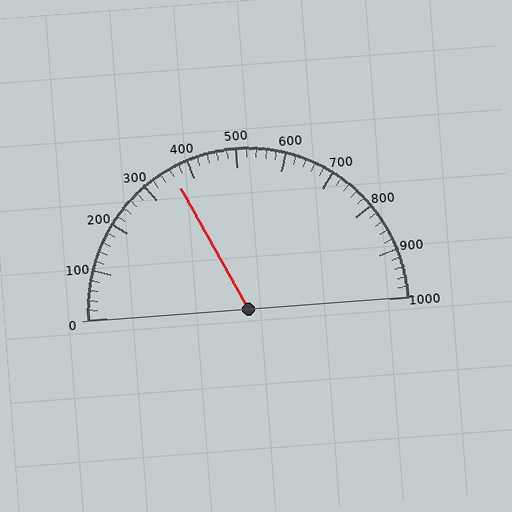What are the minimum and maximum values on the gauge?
The gauge ranges from 0 to 1000.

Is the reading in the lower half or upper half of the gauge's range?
The reading is in the lower half of the range (0 to 1000).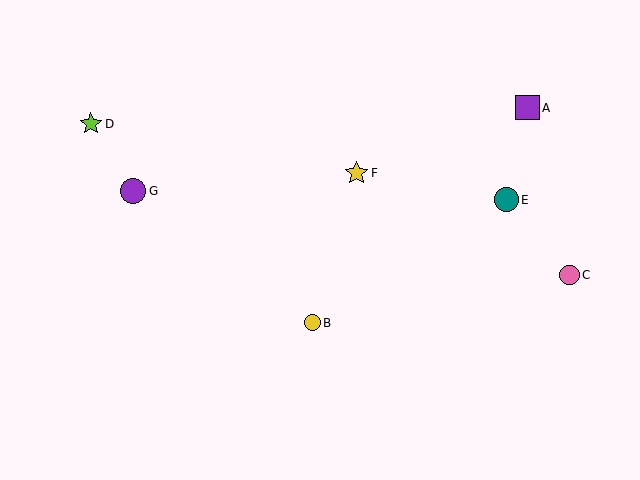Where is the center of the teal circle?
The center of the teal circle is at (506, 200).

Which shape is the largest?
The purple circle (labeled G) is the largest.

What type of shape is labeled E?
Shape E is a teal circle.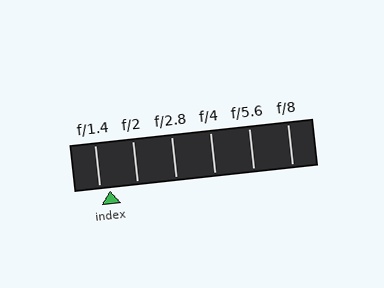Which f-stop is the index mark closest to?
The index mark is closest to f/1.4.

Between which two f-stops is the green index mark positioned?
The index mark is between f/1.4 and f/2.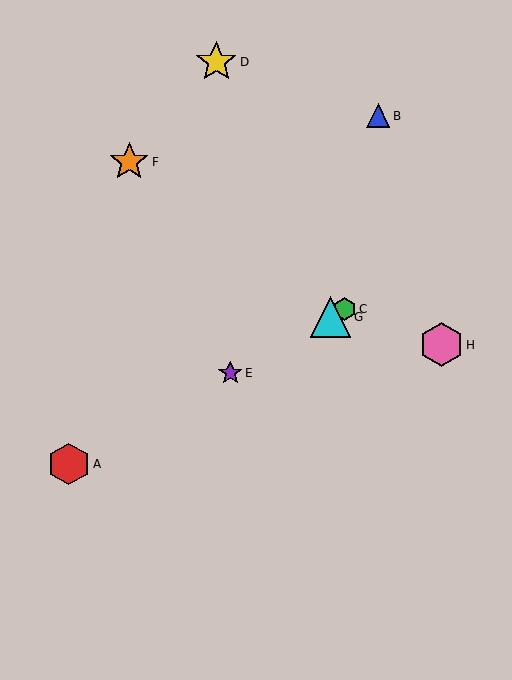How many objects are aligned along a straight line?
4 objects (A, C, E, G) are aligned along a straight line.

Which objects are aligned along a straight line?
Objects A, C, E, G are aligned along a straight line.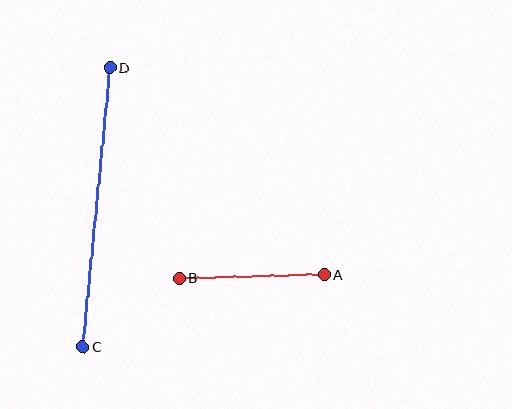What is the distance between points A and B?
The distance is approximately 145 pixels.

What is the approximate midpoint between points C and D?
The midpoint is at approximately (96, 207) pixels.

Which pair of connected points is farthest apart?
Points C and D are farthest apart.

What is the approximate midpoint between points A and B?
The midpoint is at approximately (252, 276) pixels.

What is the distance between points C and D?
The distance is approximately 280 pixels.